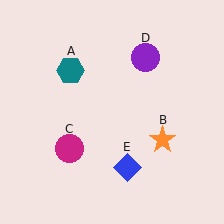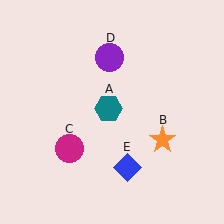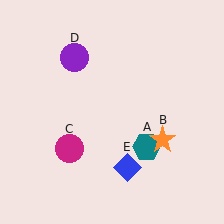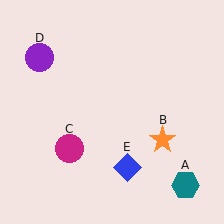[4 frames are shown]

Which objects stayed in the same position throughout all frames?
Orange star (object B) and magenta circle (object C) and blue diamond (object E) remained stationary.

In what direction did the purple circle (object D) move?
The purple circle (object D) moved left.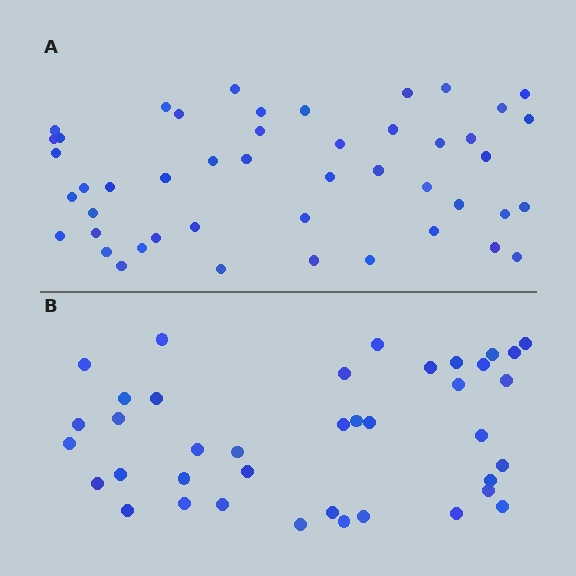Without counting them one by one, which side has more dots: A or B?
Region A (the top region) has more dots.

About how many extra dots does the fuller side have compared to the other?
Region A has roughly 8 or so more dots than region B.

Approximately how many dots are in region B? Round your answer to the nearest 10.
About 40 dots. (The exact count is 39, which rounds to 40.)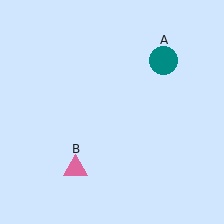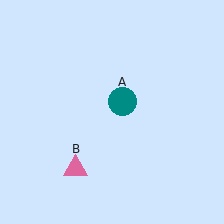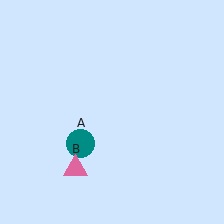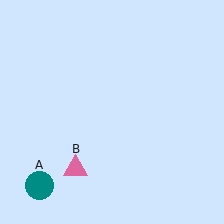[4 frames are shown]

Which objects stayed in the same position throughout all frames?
Pink triangle (object B) remained stationary.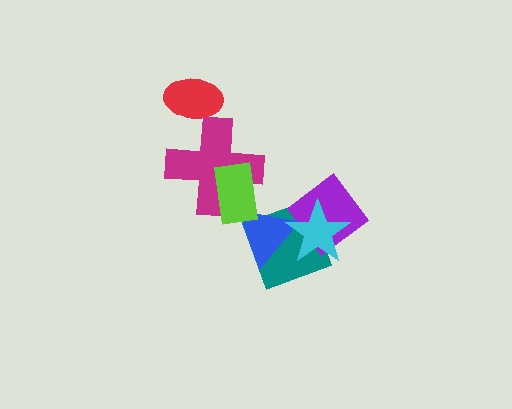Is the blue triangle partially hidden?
Yes, it is partially covered by another shape.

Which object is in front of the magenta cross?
The lime rectangle is in front of the magenta cross.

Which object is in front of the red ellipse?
The magenta cross is in front of the red ellipse.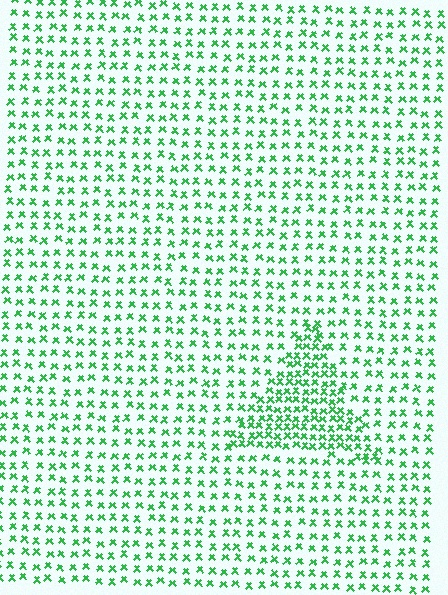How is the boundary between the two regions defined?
The boundary is defined by a change in element density (approximately 2.0x ratio). All elements are the same color, size, and shape.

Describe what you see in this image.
The image contains small green elements arranged at two different densities. A triangle-shaped region is visible where the elements are more densely packed than the surrounding area.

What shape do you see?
I see a triangle.